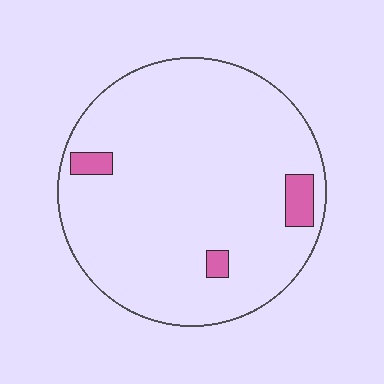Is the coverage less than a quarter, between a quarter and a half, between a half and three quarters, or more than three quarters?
Less than a quarter.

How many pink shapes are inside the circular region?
3.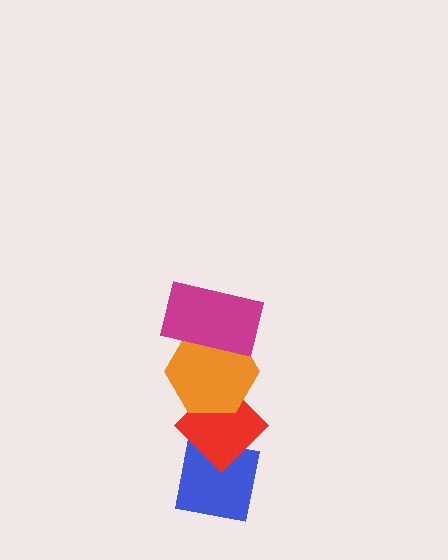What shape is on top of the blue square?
The red diamond is on top of the blue square.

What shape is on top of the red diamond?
The orange hexagon is on top of the red diamond.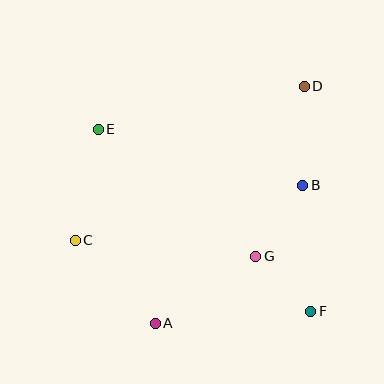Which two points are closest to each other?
Points F and G are closest to each other.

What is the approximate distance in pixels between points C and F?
The distance between C and F is approximately 246 pixels.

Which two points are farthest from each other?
Points E and F are farthest from each other.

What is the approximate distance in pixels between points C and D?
The distance between C and D is approximately 276 pixels.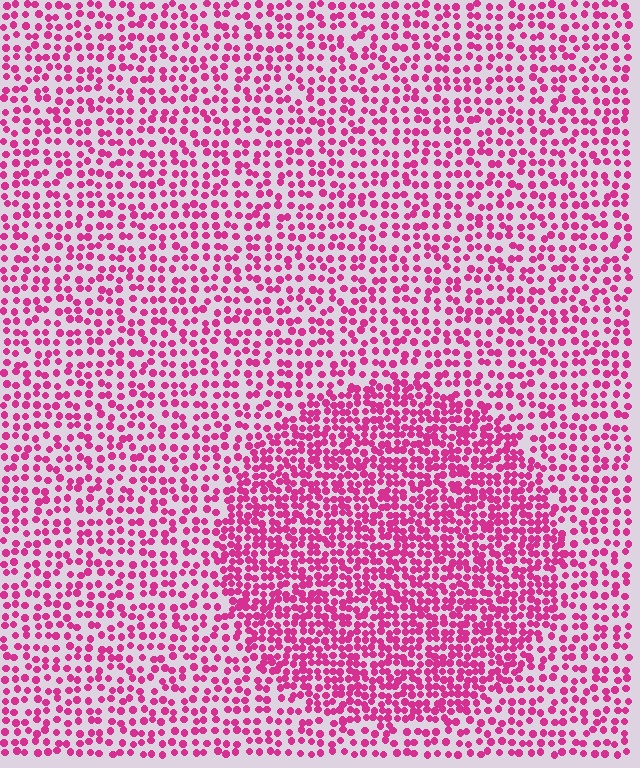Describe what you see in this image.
The image contains small magenta elements arranged at two different densities. A circle-shaped region is visible where the elements are more densely packed than the surrounding area.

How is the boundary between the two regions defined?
The boundary is defined by a change in element density (approximately 1.8x ratio). All elements are the same color, size, and shape.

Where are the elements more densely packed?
The elements are more densely packed inside the circle boundary.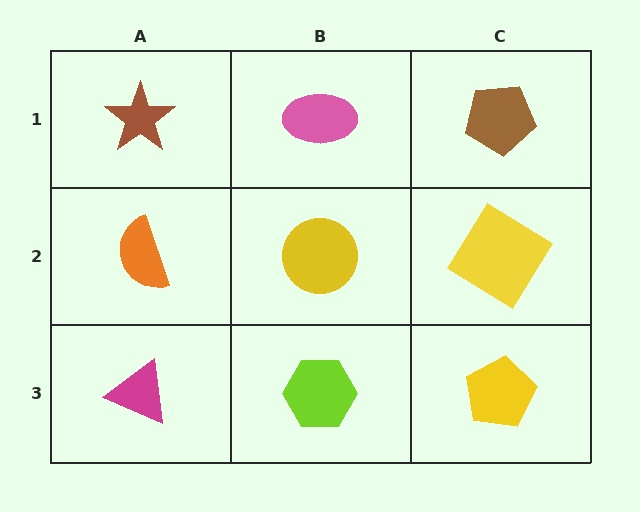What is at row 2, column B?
A yellow circle.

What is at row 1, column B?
A pink ellipse.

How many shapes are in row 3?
3 shapes.